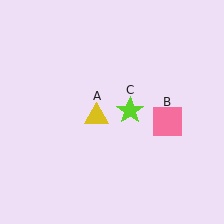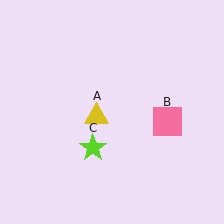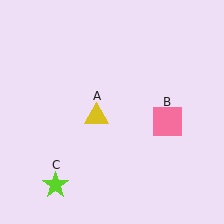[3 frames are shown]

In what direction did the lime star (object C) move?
The lime star (object C) moved down and to the left.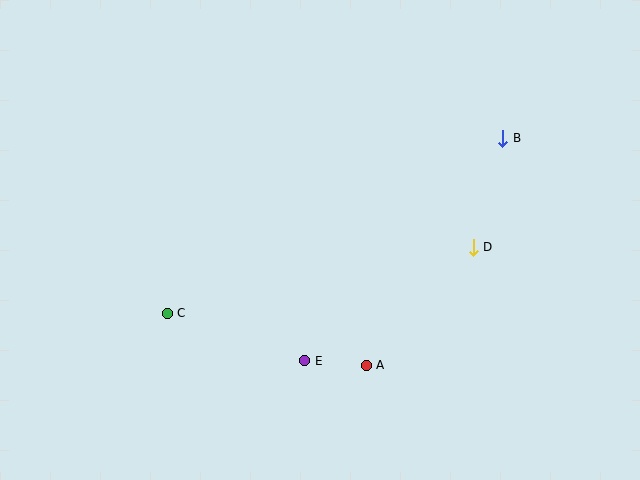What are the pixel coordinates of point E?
Point E is at (305, 361).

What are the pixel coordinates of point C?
Point C is at (167, 313).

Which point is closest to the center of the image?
Point E at (305, 361) is closest to the center.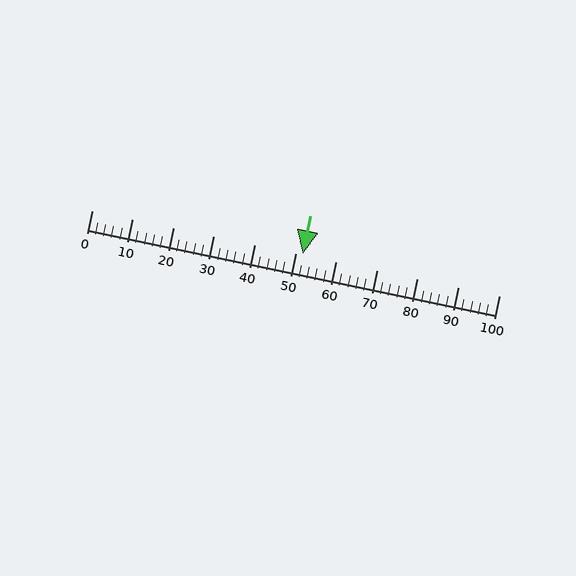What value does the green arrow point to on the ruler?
The green arrow points to approximately 52.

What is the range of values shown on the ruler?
The ruler shows values from 0 to 100.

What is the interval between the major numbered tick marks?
The major tick marks are spaced 10 units apart.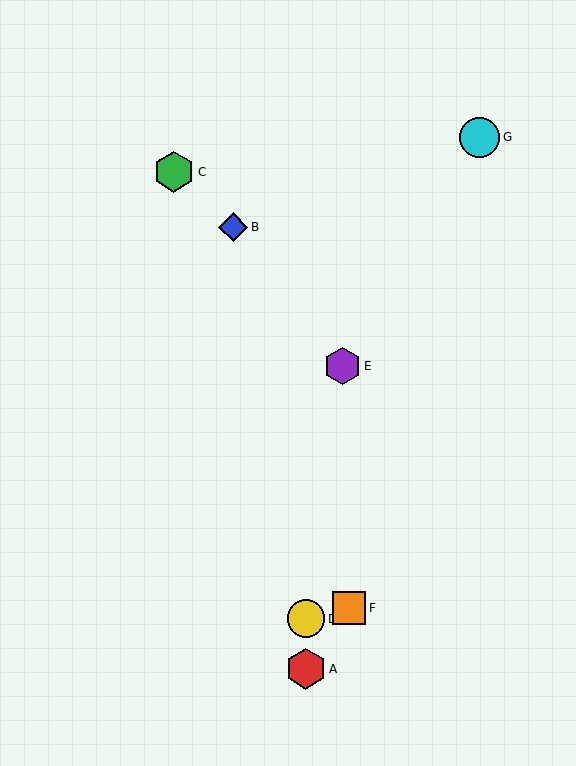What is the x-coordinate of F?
Object F is at x≈349.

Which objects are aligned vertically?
Objects A, D are aligned vertically.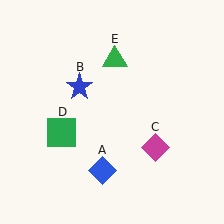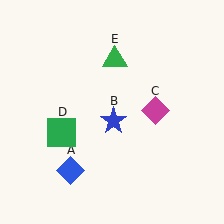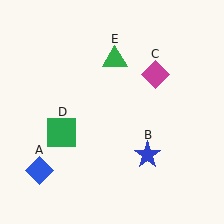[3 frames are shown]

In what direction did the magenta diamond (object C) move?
The magenta diamond (object C) moved up.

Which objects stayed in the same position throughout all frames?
Green square (object D) and green triangle (object E) remained stationary.